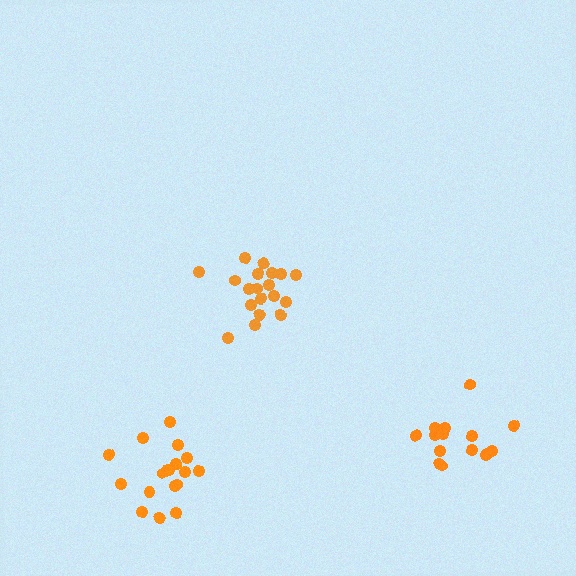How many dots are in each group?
Group 1: 19 dots, Group 2: 18 dots, Group 3: 15 dots (52 total).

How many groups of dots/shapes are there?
There are 3 groups.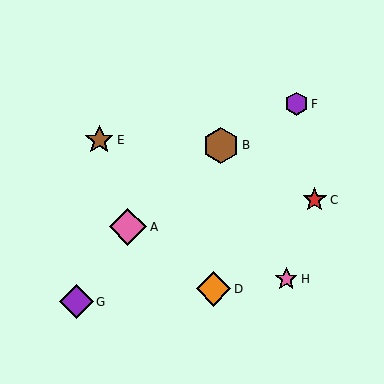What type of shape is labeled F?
Shape F is a purple hexagon.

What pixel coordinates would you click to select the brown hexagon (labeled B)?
Click at (221, 145) to select the brown hexagon B.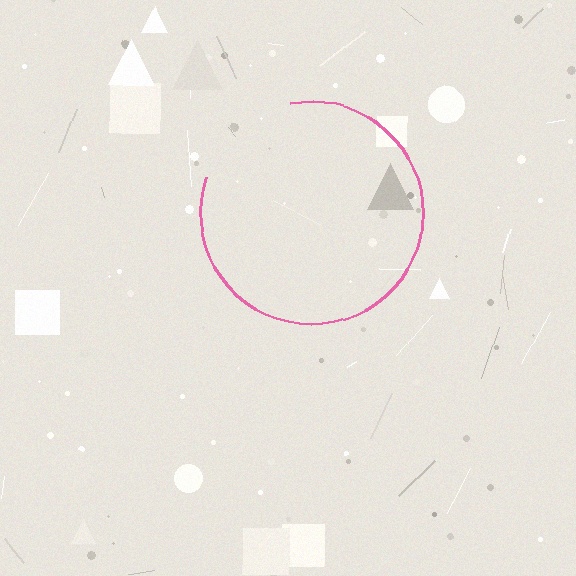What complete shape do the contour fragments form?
The contour fragments form a circle.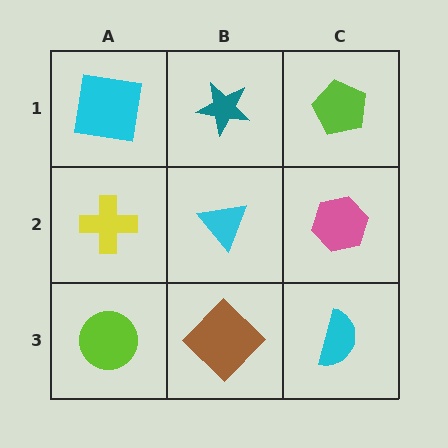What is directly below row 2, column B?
A brown diamond.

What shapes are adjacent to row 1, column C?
A pink hexagon (row 2, column C), a teal star (row 1, column B).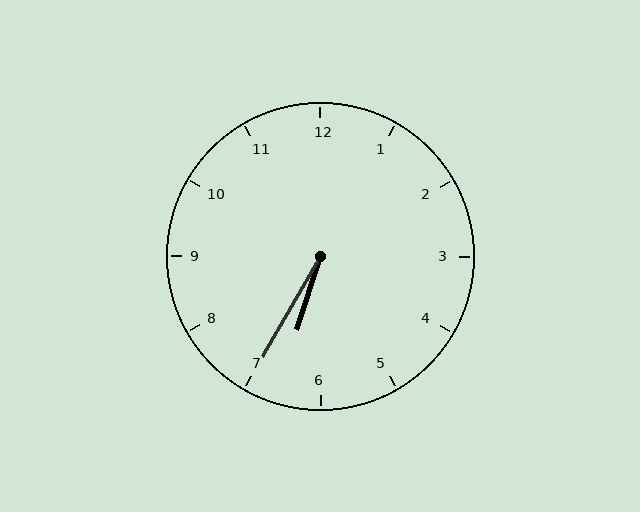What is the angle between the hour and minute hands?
Approximately 12 degrees.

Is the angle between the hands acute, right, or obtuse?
It is acute.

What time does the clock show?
6:35.